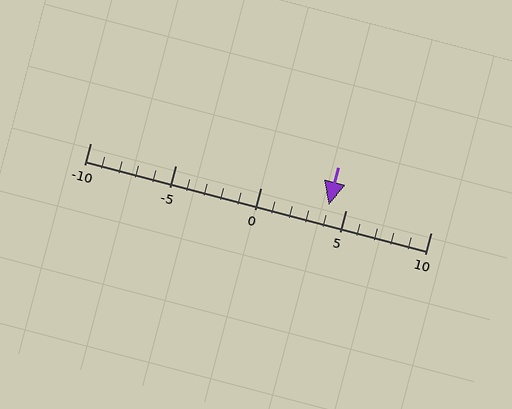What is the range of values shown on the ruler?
The ruler shows values from -10 to 10.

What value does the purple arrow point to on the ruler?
The purple arrow points to approximately 4.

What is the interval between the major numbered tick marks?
The major tick marks are spaced 5 units apart.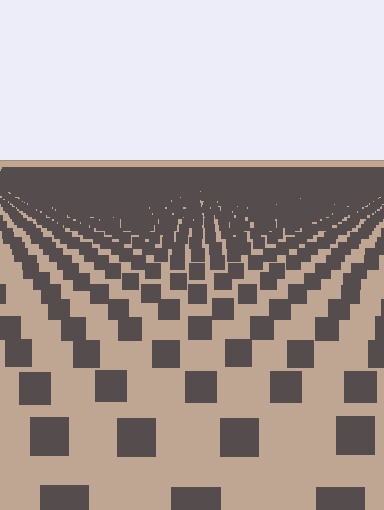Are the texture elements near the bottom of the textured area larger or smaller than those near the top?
Larger. Near the bottom, elements are closer to the viewer and appear at a bigger on-screen size.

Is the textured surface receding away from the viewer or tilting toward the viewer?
The surface is receding away from the viewer. Texture elements get smaller and denser toward the top.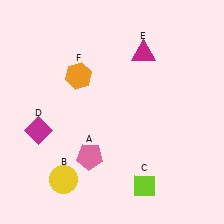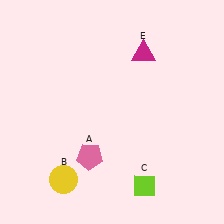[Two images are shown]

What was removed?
The magenta diamond (D), the orange hexagon (F) were removed in Image 2.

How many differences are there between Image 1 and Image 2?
There are 2 differences between the two images.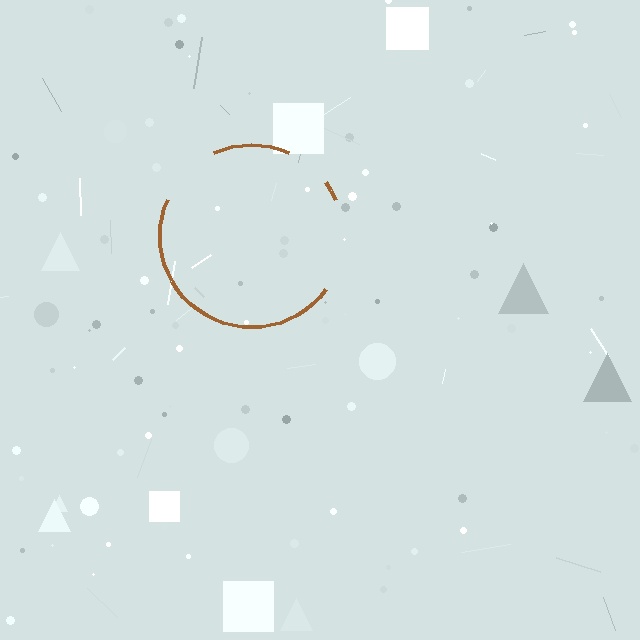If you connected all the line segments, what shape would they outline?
They would outline a circle.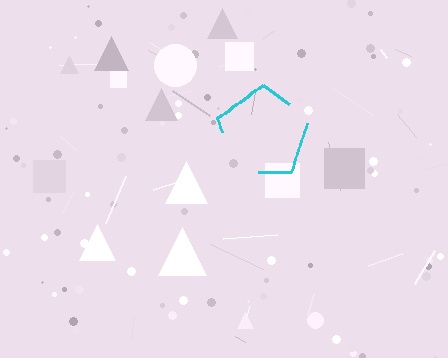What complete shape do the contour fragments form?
The contour fragments form a pentagon.